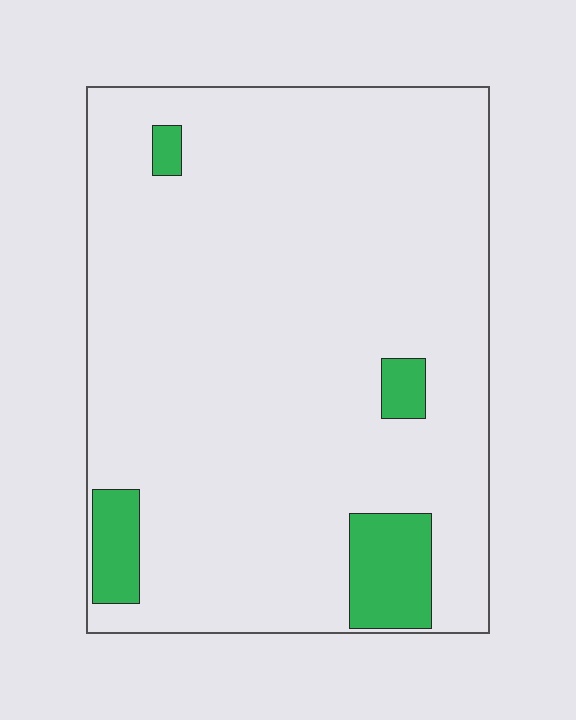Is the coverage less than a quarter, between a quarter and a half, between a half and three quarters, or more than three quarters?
Less than a quarter.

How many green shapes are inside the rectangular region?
4.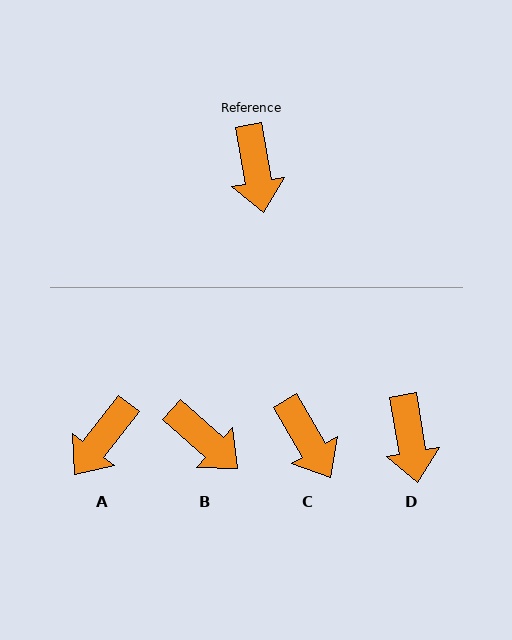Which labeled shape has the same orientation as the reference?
D.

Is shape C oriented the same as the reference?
No, it is off by about 21 degrees.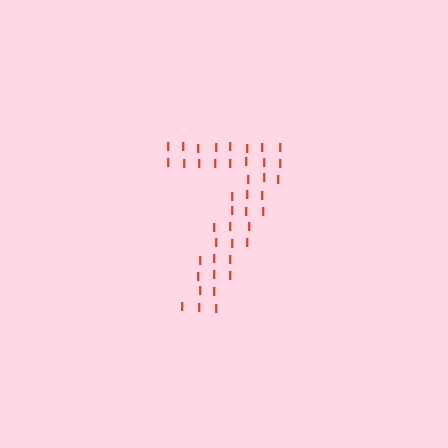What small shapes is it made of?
It is made of small letter I's.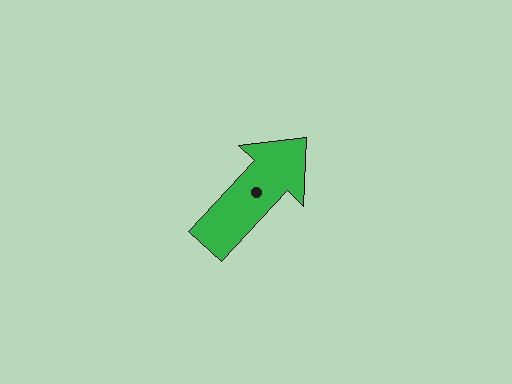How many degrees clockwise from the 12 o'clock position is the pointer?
Approximately 43 degrees.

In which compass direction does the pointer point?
Northeast.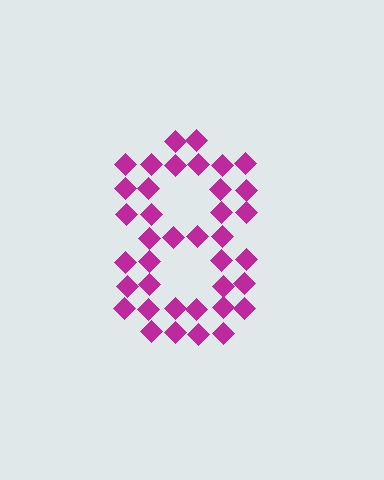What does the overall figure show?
The overall figure shows the digit 8.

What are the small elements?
The small elements are diamonds.